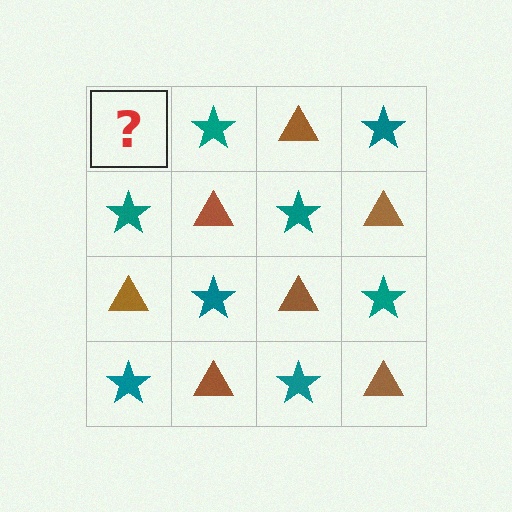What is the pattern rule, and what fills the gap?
The rule is that it alternates brown triangle and teal star in a checkerboard pattern. The gap should be filled with a brown triangle.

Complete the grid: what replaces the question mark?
The question mark should be replaced with a brown triangle.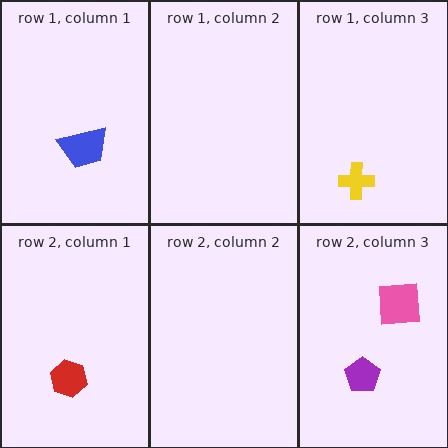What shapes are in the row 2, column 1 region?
The red hexagon.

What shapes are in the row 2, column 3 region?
The purple pentagon, the pink square.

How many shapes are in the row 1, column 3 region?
1.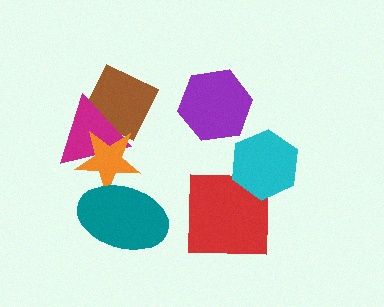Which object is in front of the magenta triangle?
The orange star is in front of the magenta triangle.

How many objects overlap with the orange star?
2 objects overlap with the orange star.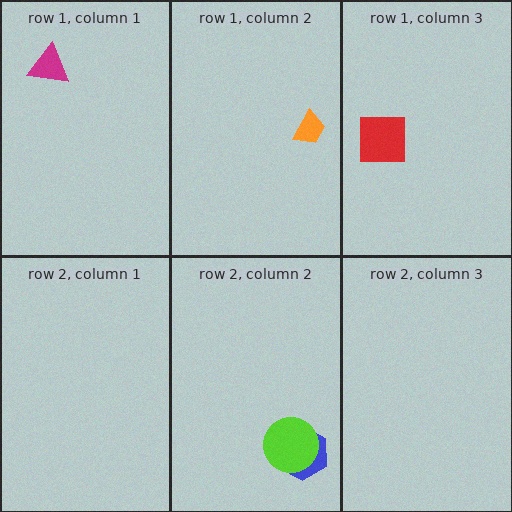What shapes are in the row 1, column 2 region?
The orange trapezoid.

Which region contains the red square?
The row 1, column 3 region.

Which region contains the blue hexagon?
The row 2, column 2 region.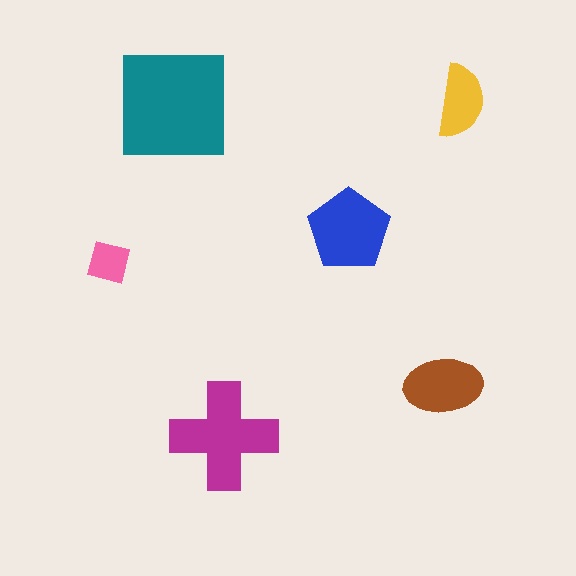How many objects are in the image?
There are 6 objects in the image.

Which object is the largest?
The teal square.